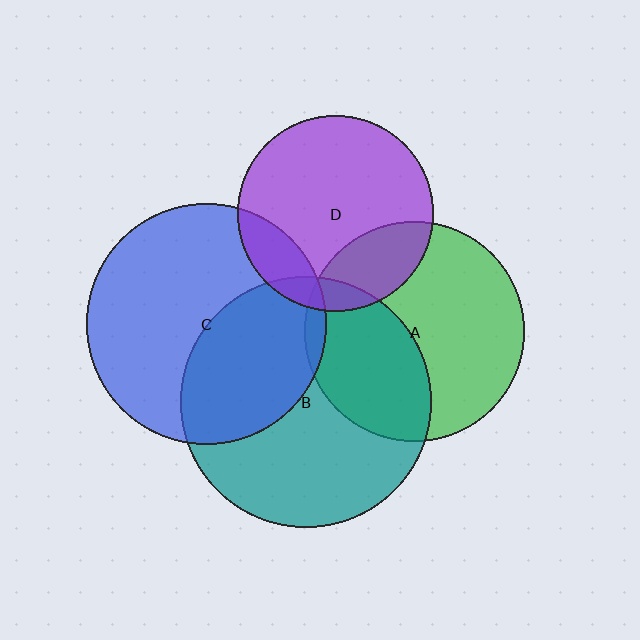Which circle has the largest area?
Circle B (teal).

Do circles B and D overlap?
Yes.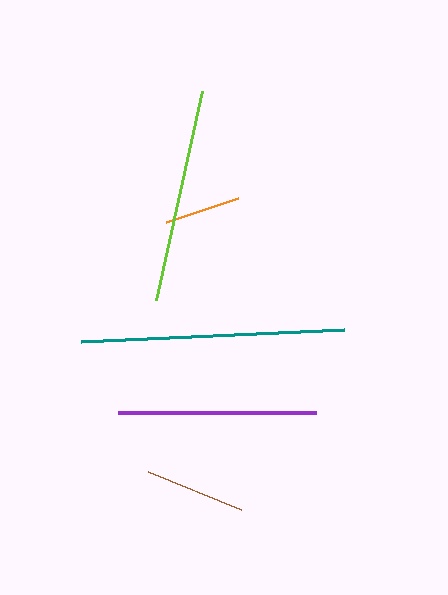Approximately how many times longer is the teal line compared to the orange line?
The teal line is approximately 3.5 times the length of the orange line.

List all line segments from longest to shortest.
From longest to shortest: teal, lime, purple, brown, orange.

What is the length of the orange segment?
The orange segment is approximately 75 pixels long.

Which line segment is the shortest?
The orange line is the shortest at approximately 75 pixels.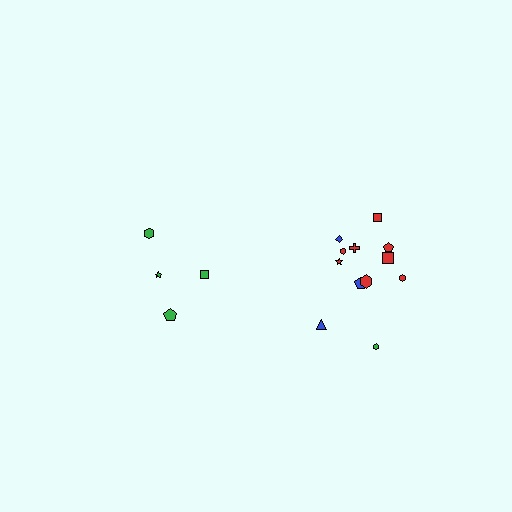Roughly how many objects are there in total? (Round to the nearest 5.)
Roughly 15 objects in total.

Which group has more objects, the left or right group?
The right group.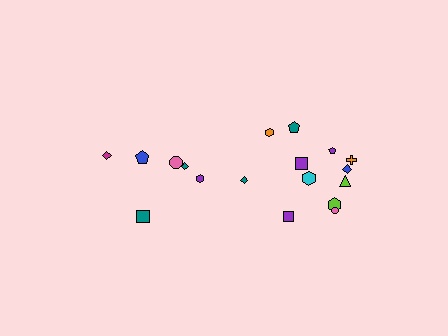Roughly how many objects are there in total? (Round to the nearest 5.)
Roughly 20 objects in total.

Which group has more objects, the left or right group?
The right group.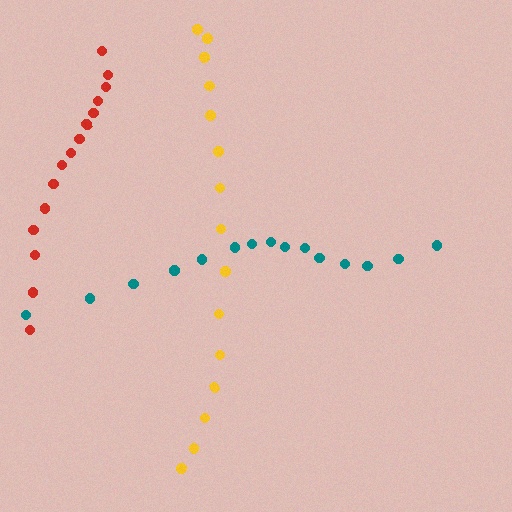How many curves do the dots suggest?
There are 3 distinct paths.